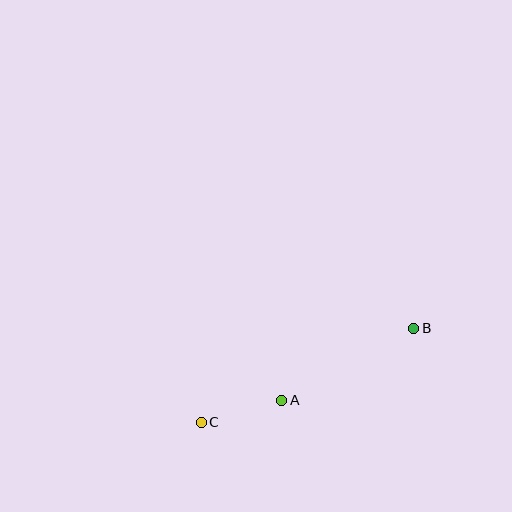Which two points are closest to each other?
Points A and C are closest to each other.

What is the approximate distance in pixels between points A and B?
The distance between A and B is approximately 151 pixels.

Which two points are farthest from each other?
Points B and C are farthest from each other.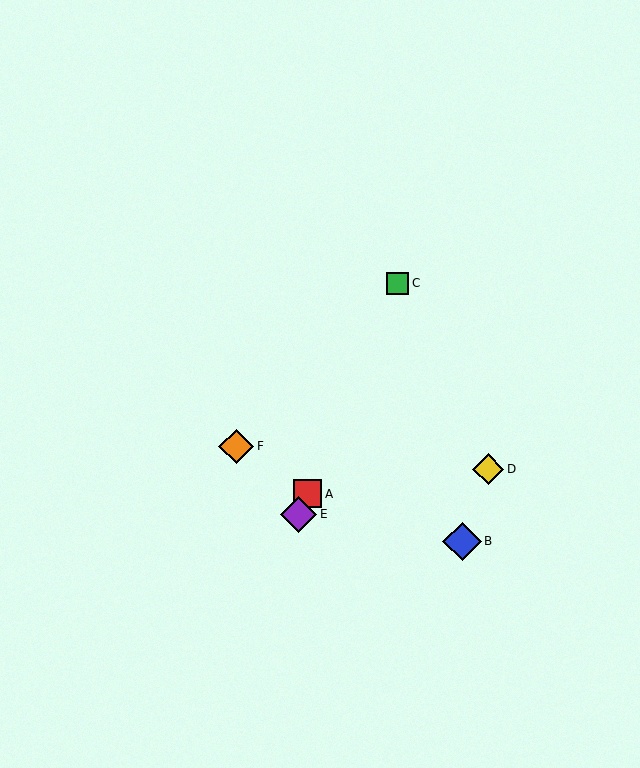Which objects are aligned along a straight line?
Objects A, C, E are aligned along a straight line.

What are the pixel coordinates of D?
Object D is at (488, 469).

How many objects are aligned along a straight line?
3 objects (A, C, E) are aligned along a straight line.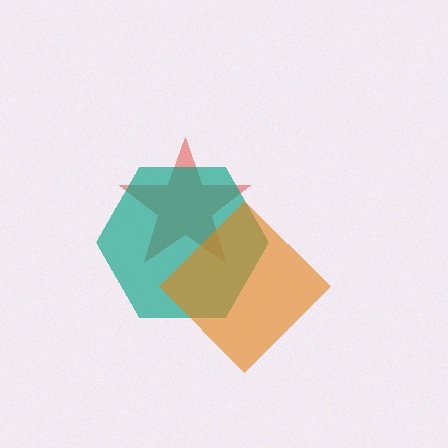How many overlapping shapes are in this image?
There are 3 overlapping shapes in the image.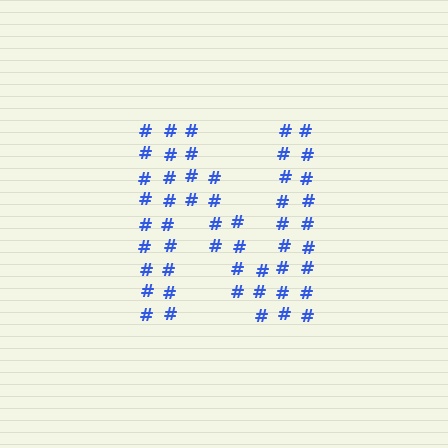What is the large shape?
The large shape is the letter N.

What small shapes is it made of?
It is made of small hash symbols.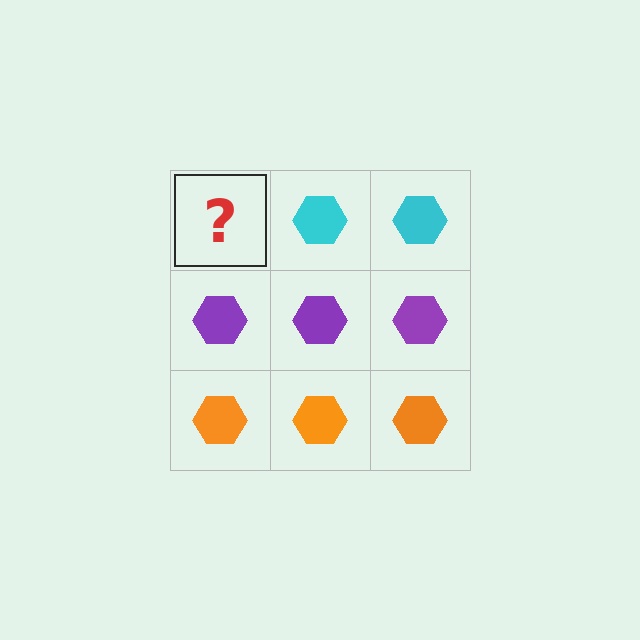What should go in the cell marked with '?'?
The missing cell should contain a cyan hexagon.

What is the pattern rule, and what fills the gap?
The rule is that each row has a consistent color. The gap should be filled with a cyan hexagon.